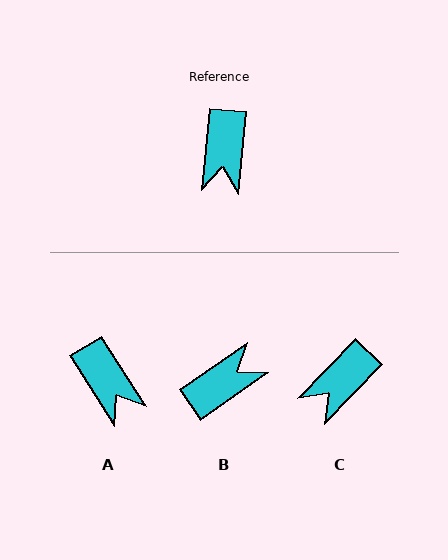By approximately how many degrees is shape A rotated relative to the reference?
Approximately 38 degrees counter-clockwise.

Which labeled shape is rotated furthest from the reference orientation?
B, about 130 degrees away.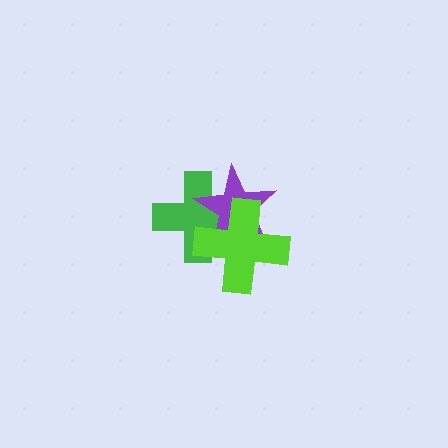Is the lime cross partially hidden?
No, no other shape covers it.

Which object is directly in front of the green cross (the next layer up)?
The purple star is directly in front of the green cross.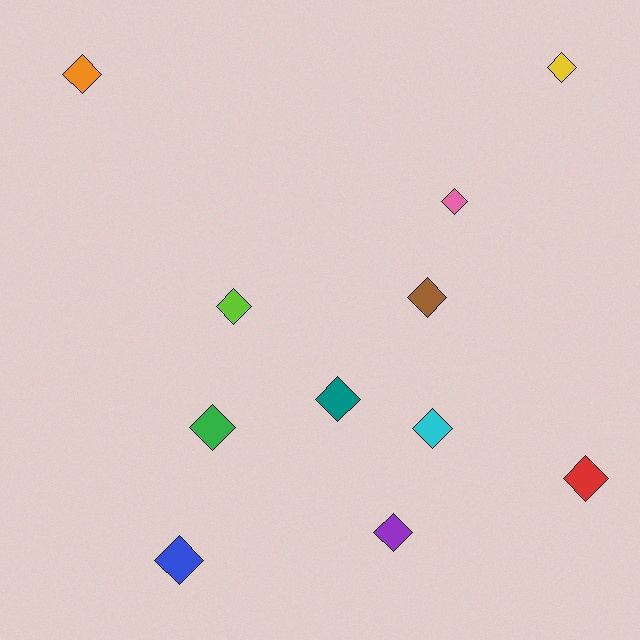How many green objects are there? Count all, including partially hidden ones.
There is 1 green object.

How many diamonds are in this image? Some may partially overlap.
There are 11 diamonds.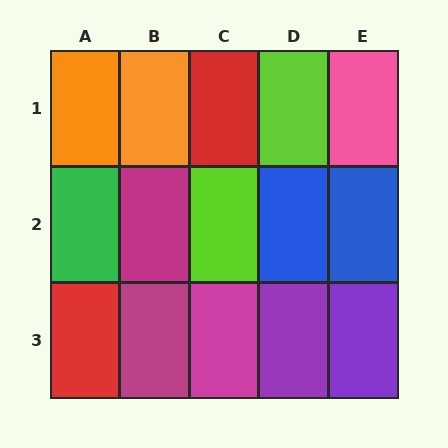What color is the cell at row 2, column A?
Green.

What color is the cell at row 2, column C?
Lime.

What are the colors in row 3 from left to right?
Red, magenta, magenta, purple, purple.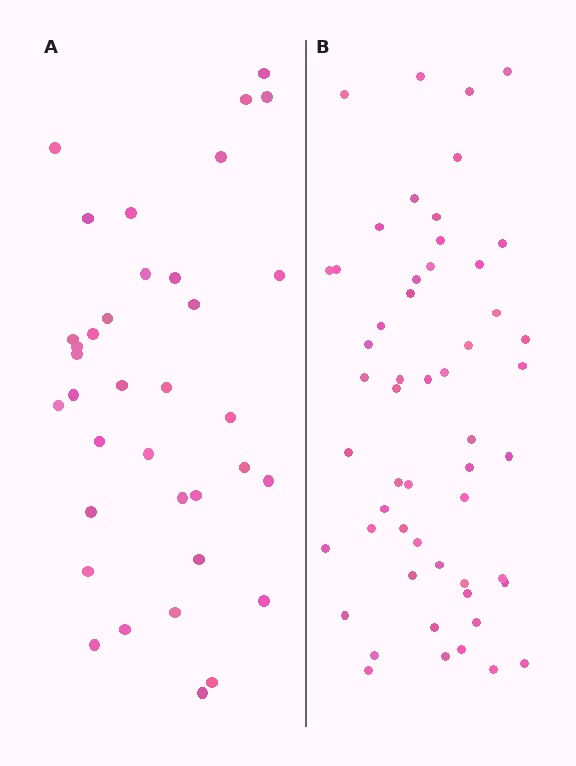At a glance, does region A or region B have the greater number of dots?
Region B (the right region) has more dots.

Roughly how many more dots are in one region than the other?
Region B has approximately 20 more dots than region A.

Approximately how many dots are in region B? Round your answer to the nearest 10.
About 50 dots. (The exact count is 54, which rounds to 50.)